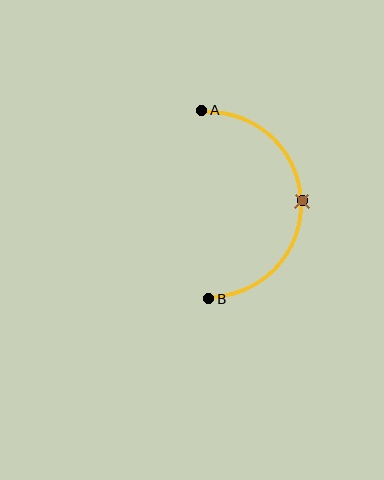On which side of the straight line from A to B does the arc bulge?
The arc bulges to the right of the straight line connecting A and B.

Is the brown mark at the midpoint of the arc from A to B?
Yes. The brown mark lies on the arc at equal arc-length from both A and B — it is the arc midpoint.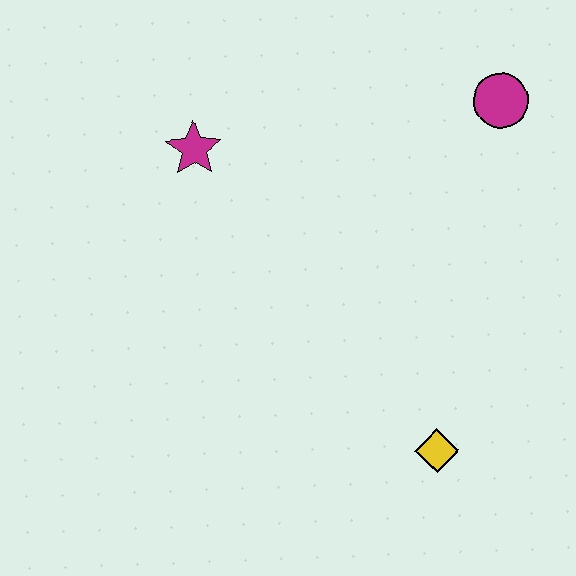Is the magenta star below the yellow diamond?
No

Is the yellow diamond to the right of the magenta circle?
No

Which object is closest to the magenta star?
The magenta circle is closest to the magenta star.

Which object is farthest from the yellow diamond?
The magenta star is farthest from the yellow diamond.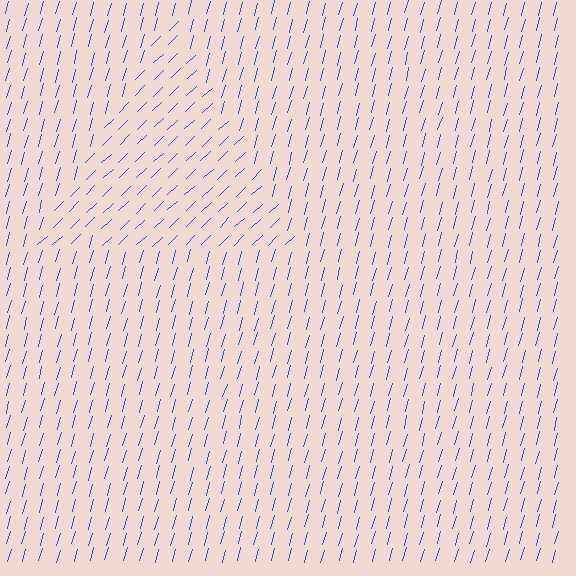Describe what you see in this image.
The image is filled with small blue line segments. A triangle region in the image has lines oriented differently from the surrounding lines, creating a visible texture boundary.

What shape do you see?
I see a triangle.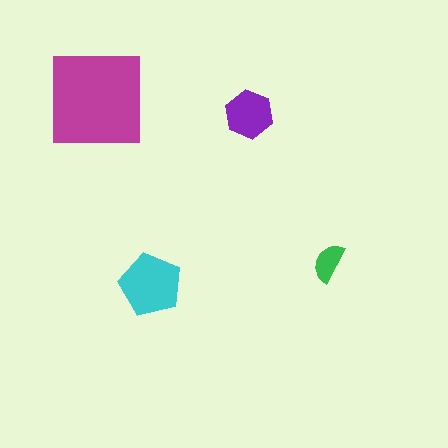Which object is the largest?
The magenta square.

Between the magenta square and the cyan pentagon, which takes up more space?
The magenta square.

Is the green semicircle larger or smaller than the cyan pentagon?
Smaller.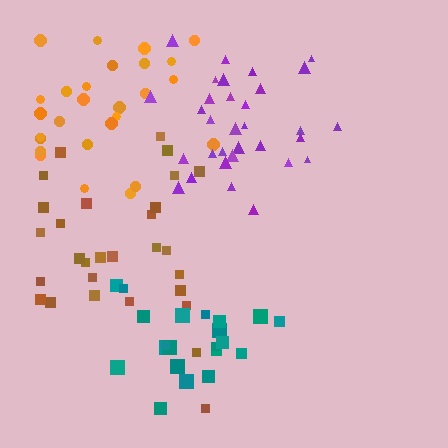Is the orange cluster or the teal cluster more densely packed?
Teal.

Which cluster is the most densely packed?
Purple.